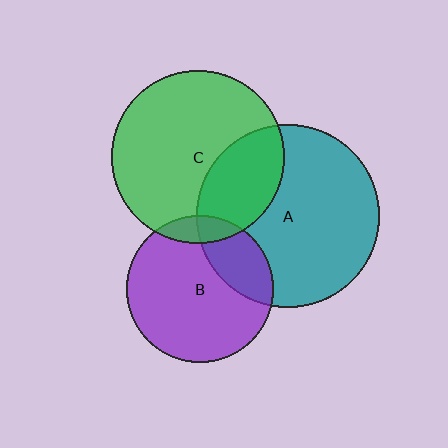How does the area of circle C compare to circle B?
Approximately 1.4 times.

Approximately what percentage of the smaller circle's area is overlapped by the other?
Approximately 10%.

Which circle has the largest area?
Circle A (teal).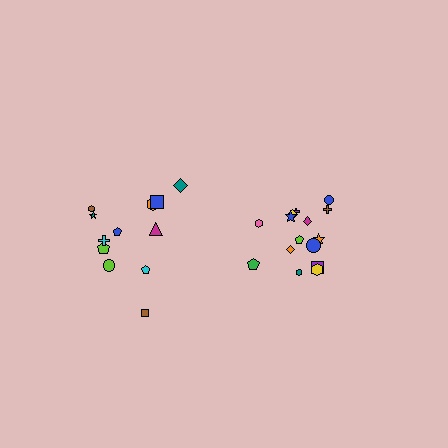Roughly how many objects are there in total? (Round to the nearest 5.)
Roughly 25 objects in total.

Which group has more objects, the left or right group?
The right group.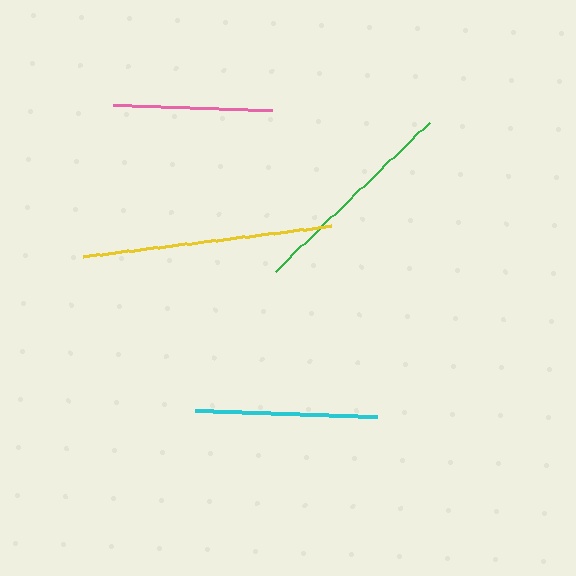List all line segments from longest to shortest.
From longest to shortest: yellow, green, cyan, pink.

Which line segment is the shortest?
The pink line is the shortest at approximately 159 pixels.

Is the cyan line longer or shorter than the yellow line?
The yellow line is longer than the cyan line.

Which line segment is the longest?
The yellow line is the longest at approximately 250 pixels.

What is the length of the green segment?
The green segment is approximately 214 pixels long.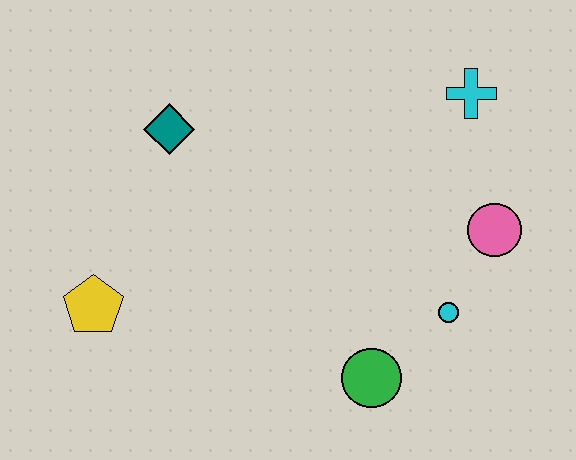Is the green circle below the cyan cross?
Yes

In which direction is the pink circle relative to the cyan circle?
The pink circle is above the cyan circle.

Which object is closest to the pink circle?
The cyan circle is closest to the pink circle.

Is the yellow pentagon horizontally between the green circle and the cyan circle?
No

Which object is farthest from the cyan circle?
The yellow pentagon is farthest from the cyan circle.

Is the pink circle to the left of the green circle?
No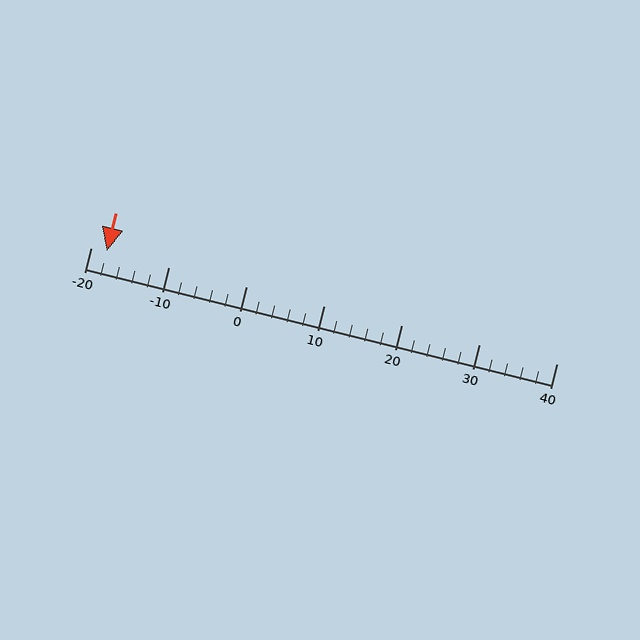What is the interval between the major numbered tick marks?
The major tick marks are spaced 10 units apart.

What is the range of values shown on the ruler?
The ruler shows values from -20 to 40.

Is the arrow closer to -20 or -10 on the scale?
The arrow is closer to -20.